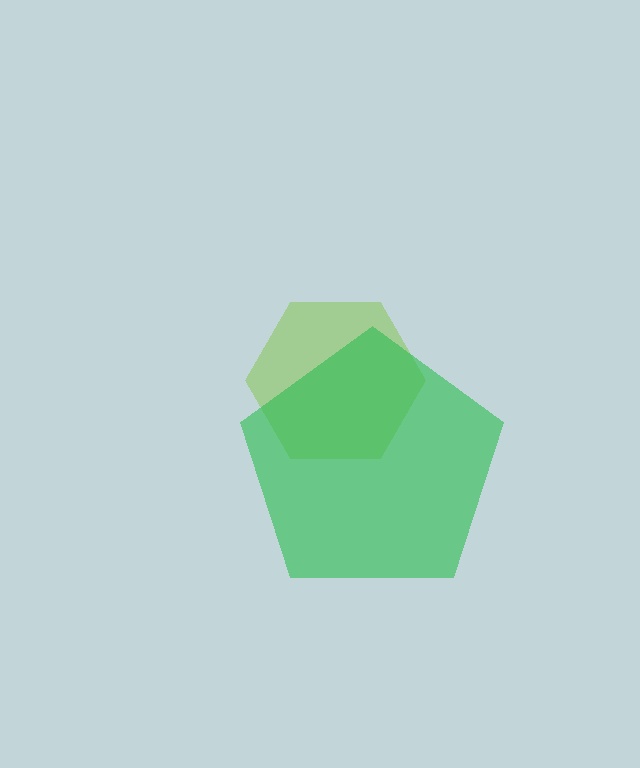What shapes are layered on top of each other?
The layered shapes are: a lime hexagon, a green pentagon.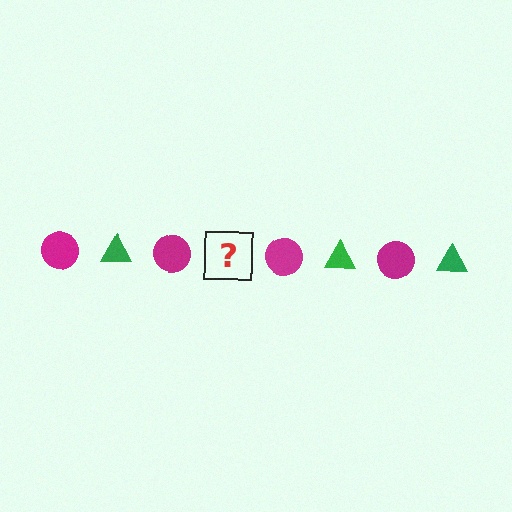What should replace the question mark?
The question mark should be replaced with a green triangle.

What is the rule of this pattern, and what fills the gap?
The rule is that the pattern alternates between magenta circle and green triangle. The gap should be filled with a green triangle.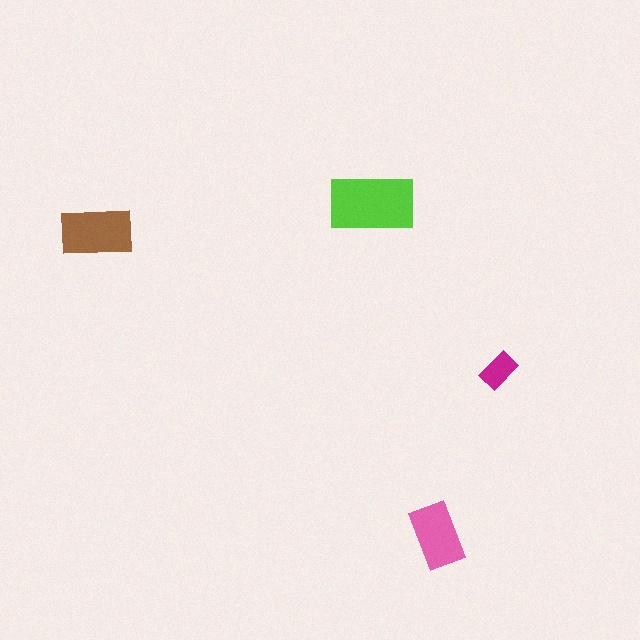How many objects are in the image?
There are 4 objects in the image.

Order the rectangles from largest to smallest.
the lime one, the brown one, the pink one, the magenta one.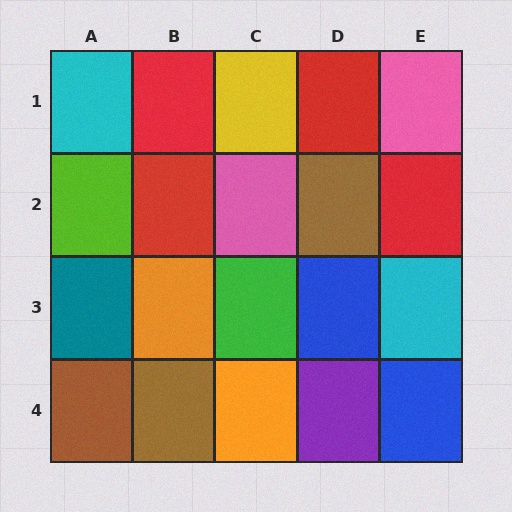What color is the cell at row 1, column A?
Cyan.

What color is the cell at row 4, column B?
Brown.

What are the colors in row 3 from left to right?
Teal, orange, green, blue, cyan.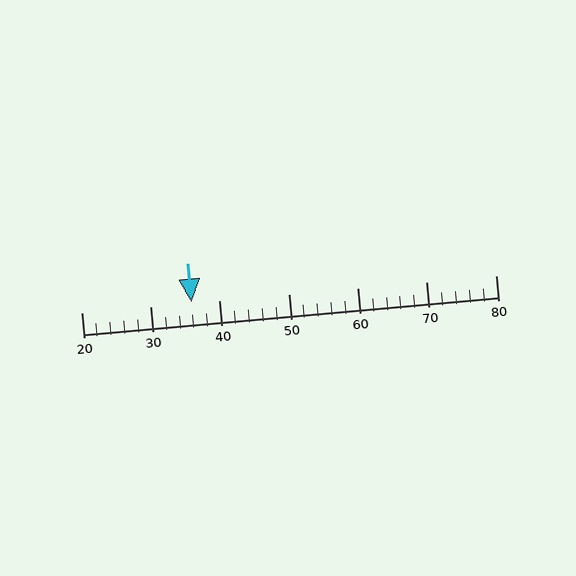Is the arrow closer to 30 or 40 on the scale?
The arrow is closer to 40.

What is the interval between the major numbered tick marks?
The major tick marks are spaced 10 units apart.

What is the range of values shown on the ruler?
The ruler shows values from 20 to 80.